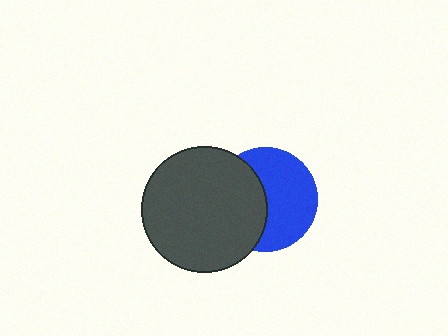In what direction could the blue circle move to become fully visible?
The blue circle could move right. That would shift it out from behind the dark gray circle entirely.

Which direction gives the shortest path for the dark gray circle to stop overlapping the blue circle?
Moving left gives the shortest separation.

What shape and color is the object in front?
The object in front is a dark gray circle.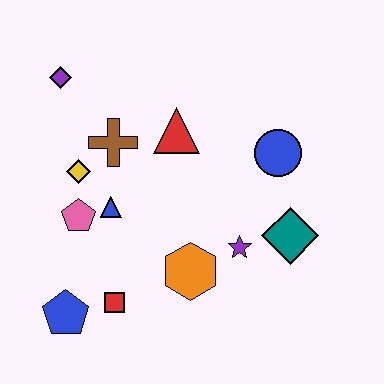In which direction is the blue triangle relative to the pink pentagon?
The blue triangle is to the right of the pink pentagon.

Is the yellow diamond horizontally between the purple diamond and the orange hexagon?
Yes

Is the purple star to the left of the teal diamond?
Yes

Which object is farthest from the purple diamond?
The teal diamond is farthest from the purple diamond.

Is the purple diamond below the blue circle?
No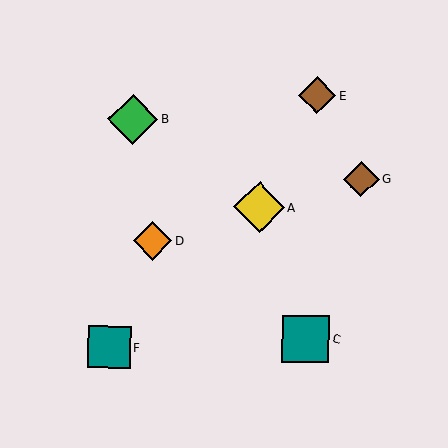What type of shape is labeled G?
Shape G is a brown diamond.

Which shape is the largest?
The yellow diamond (labeled A) is the largest.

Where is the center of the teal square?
The center of the teal square is at (109, 347).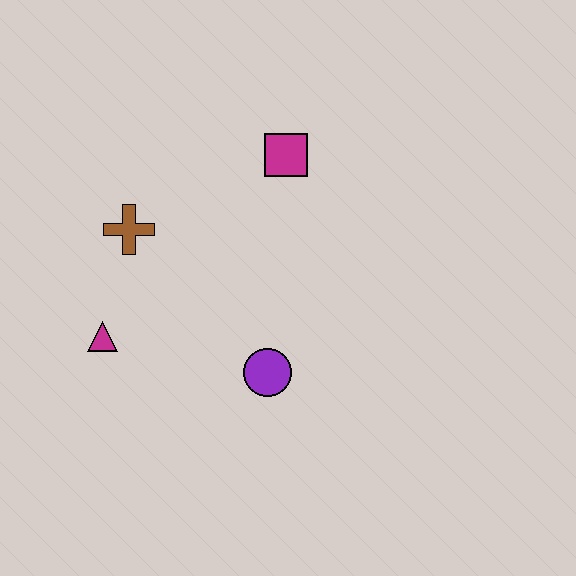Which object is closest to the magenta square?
The brown cross is closest to the magenta square.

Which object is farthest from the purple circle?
The magenta square is farthest from the purple circle.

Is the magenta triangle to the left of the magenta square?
Yes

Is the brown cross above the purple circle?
Yes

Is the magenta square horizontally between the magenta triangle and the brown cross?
No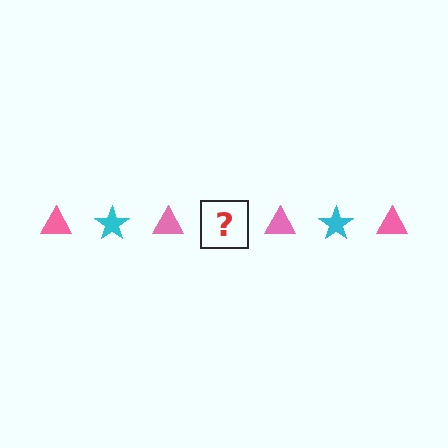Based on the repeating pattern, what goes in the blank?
The blank should be a cyan star.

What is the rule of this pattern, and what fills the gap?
The rule is that the pattern alternates between pink triangle and cyan star. The gap should be filled with a cyan star.